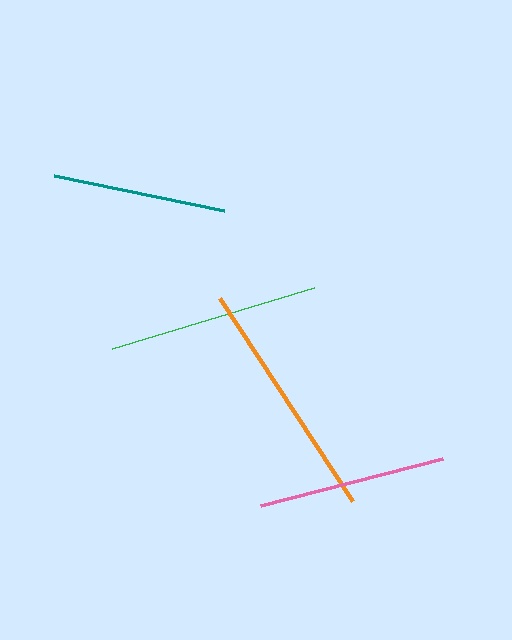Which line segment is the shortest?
The teal line is the shortest at approximately 174 pixels.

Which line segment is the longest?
The orange line is the longest at approximately 243 pixels.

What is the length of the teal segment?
The teal segment is approximately 174 pixels long.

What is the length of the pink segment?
The pink segment is approximately 188 pixels long.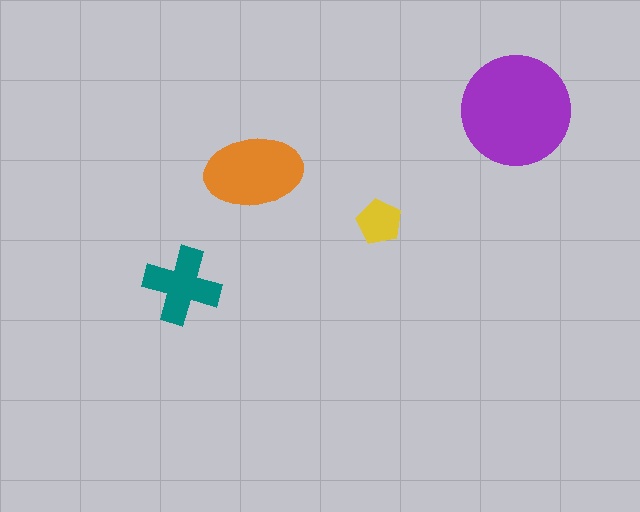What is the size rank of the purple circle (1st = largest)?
1st.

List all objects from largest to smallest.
The purple circle, the orange ellipse, the teal cross, the yellow pentagon.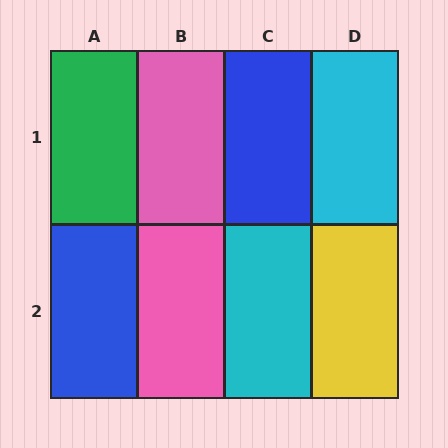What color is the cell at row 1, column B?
Pink.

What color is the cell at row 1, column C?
Blue.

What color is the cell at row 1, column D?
Cyan.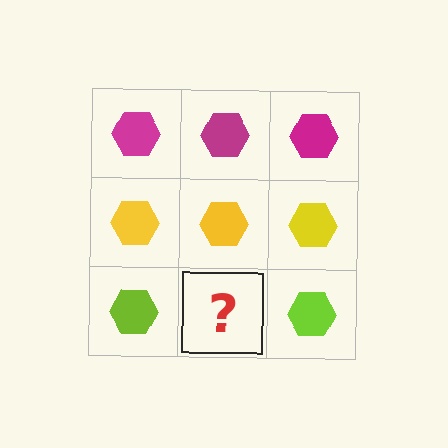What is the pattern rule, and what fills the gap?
The rule is that each row has a consistent color. The gap should be filled with a lime hexagon.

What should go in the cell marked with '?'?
The missing cell should contain a lime hexagon.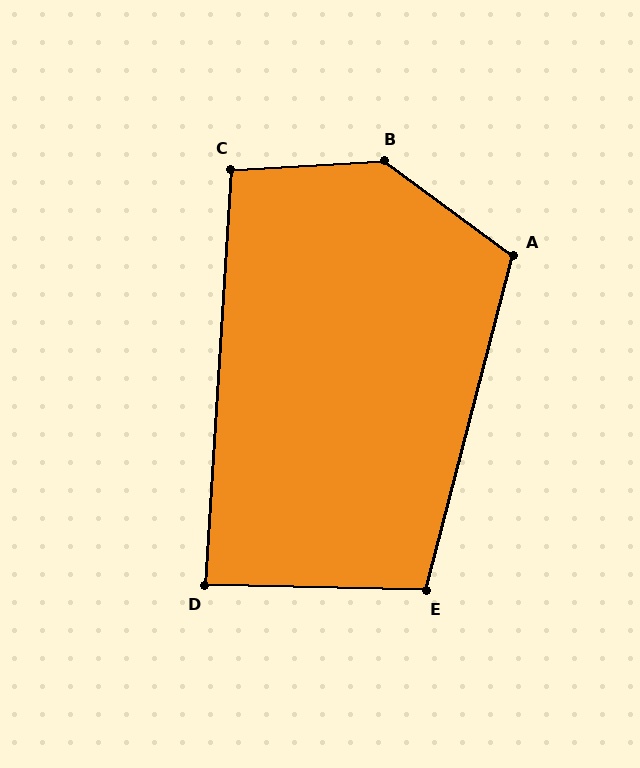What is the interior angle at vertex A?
Approximately 112 degrees (obtuse).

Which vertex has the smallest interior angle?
D, at approximately 88 degrees.